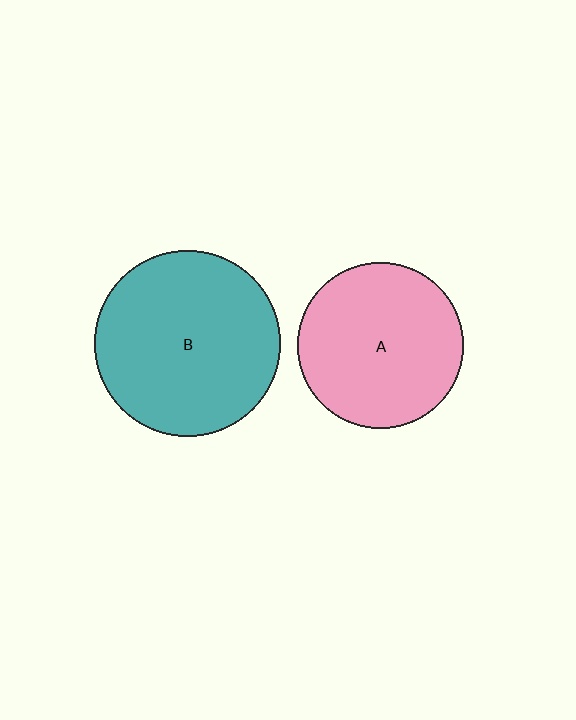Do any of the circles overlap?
No, none of the circles overlap.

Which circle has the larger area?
Circle B (teal).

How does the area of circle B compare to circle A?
Approximately 1.3 times.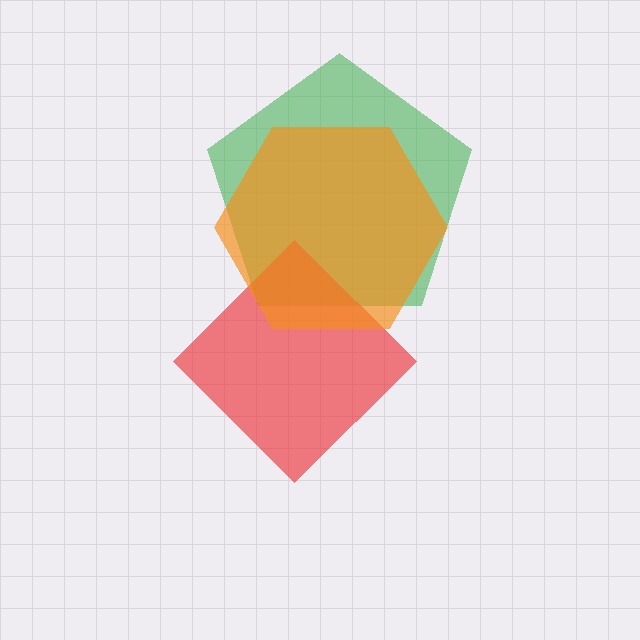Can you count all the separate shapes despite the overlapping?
Yes, there are 3 separate shapes.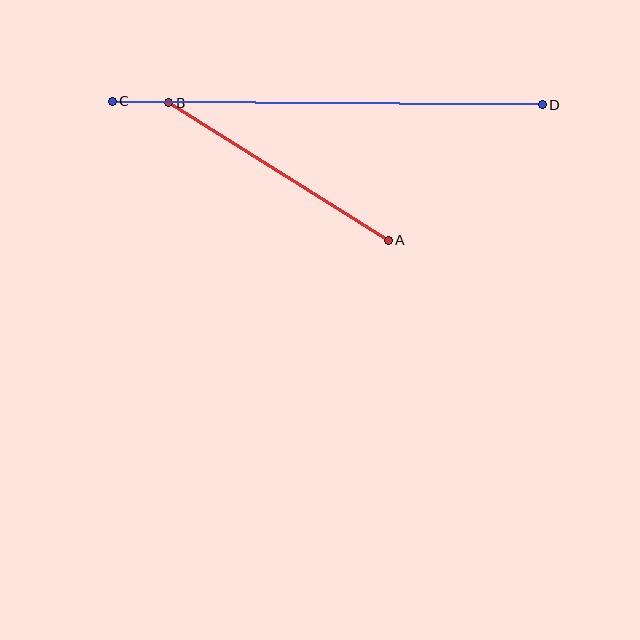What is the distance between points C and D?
The distance is approximately 430 pixels.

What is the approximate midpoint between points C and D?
The midpoint is at approximately (327, 103) pixels.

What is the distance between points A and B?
The distance is approximately 259 pixels.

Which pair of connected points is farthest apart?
Points C and D are farthest apart.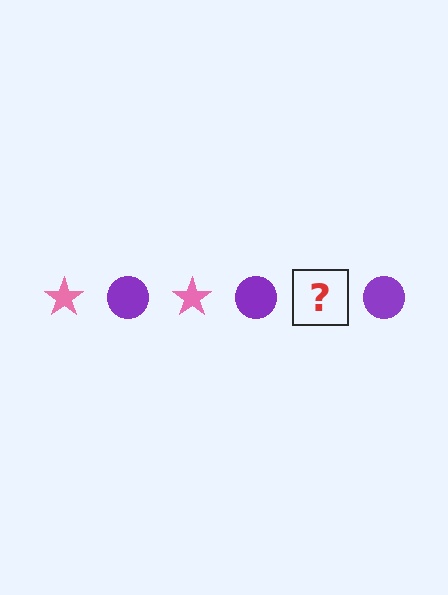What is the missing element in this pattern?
The missing element is a pink star.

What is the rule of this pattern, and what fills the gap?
The rule is that the pattern alternates between pink star and purple circle. The gap should be filled with a pink star.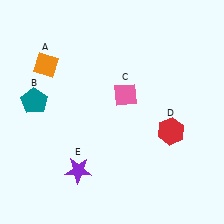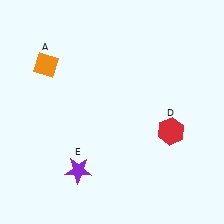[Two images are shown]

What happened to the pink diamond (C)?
The pink diamond (C) was removed in Image 2. It was in the top-right area of Image 1.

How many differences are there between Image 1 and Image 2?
There are 2 differences between the two images.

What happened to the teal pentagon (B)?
The teal pentagon (B) was removed in Image 2. It was in the top-left area of Image 1.